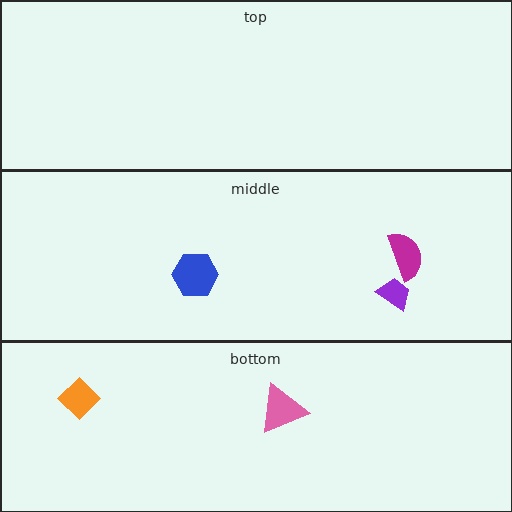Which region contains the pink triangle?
The bottom region.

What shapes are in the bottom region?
The pink triangle, the orange diamond.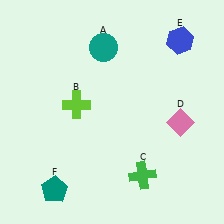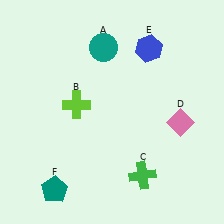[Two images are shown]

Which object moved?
The blue hexagon (E) moved left.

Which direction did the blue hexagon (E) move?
The blue hexagon (E) moved left.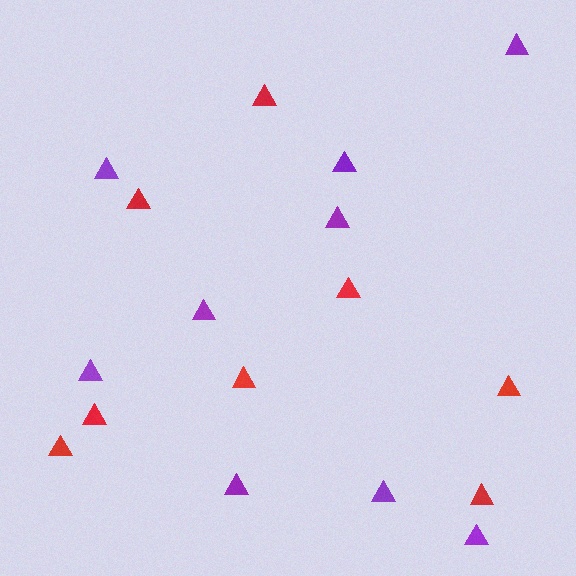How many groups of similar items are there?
There are 2 groups: one group of red triangles (8) and one group of purple triangles (9).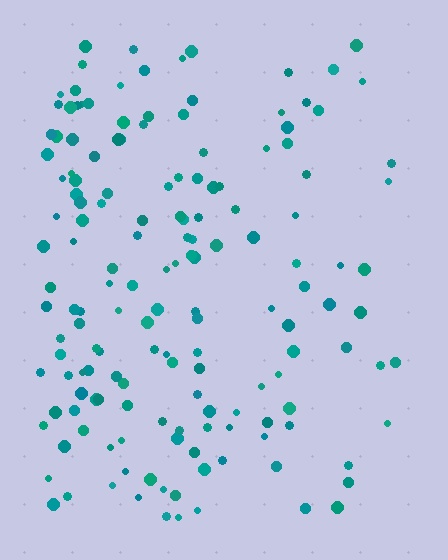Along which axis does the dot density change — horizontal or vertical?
Horizontal.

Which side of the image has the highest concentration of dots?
The left.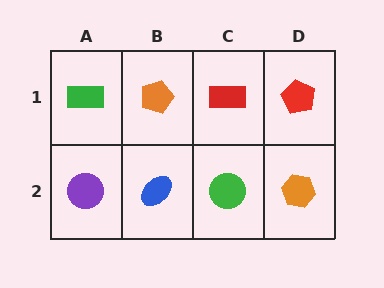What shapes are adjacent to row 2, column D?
A red pentagon (row 1, column D), a green circle (row 2, column C).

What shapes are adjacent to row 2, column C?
A red rectangle (row 1, column C), a blue ellipse (row 2, column B), an orange hexagon (row 2, column D).